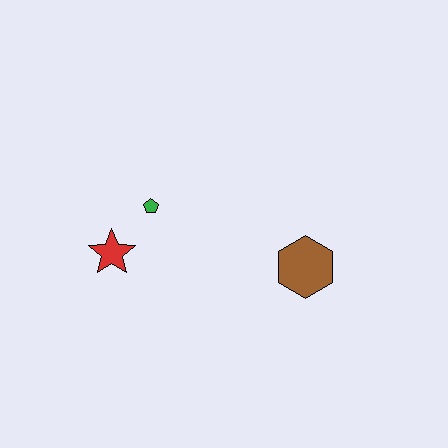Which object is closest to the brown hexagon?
The green pentagon is closest to the brown hexagon.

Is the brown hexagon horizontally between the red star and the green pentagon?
No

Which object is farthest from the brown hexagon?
The red star is farthest from the brown hexagon.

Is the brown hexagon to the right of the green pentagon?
Yes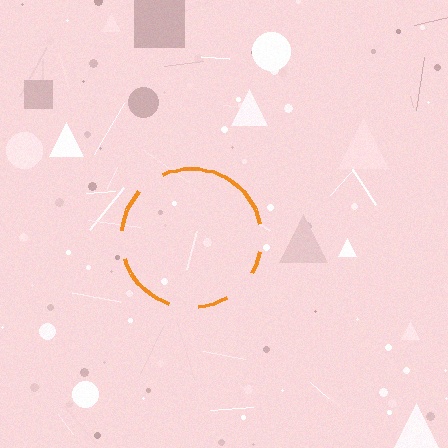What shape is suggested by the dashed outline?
The dashed outline suggests a circle.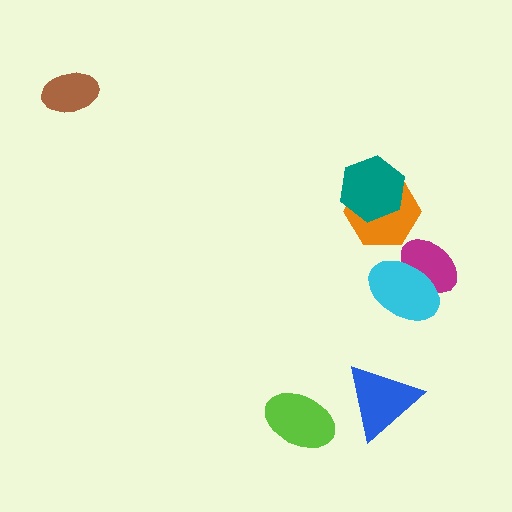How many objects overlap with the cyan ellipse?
1 object overlaps with the cyan ellipse.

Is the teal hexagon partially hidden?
No, no other shape covers it.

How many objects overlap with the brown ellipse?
0 objects overlap with the brown ellipse.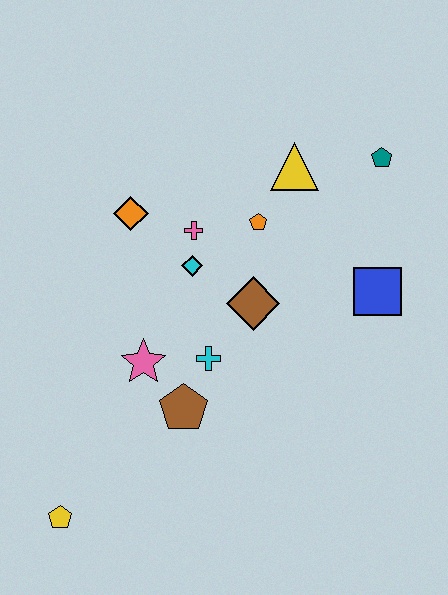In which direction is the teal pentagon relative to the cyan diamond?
The teal pentagon is to the right of the cyan diamond.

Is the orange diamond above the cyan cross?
Yes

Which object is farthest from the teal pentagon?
The yellow pentagon is farthest from the teal pentagon.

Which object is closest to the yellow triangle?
The orange pentagon is closest to the yellow triangle.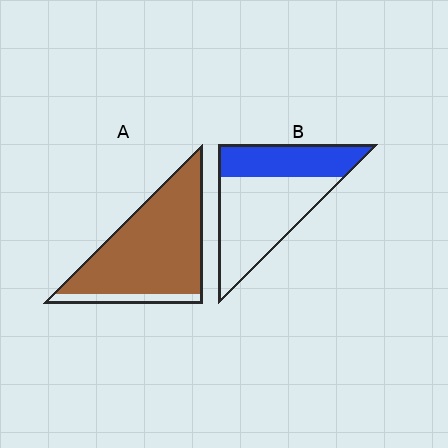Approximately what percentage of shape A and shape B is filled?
A is approximately 90% and B is approximately 35%.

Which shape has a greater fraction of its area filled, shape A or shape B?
Shape A.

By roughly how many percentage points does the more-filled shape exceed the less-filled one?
By roughly 50 percentage points (A over B).